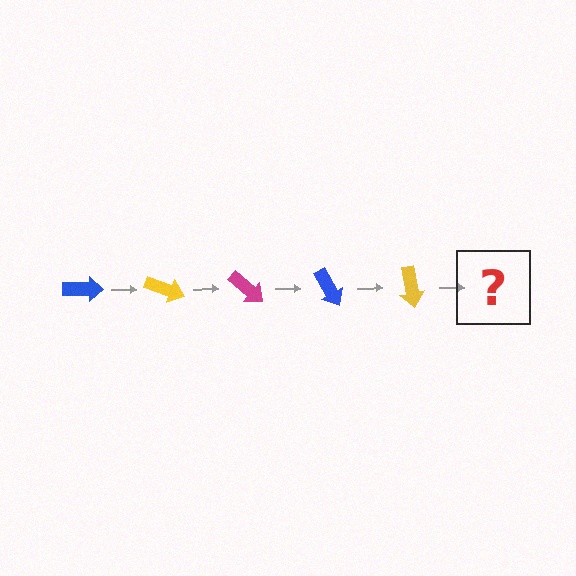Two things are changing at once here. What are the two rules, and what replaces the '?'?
The two rules are that it rotates 20 degrees each step and the color cycles through blue, yellow, and magenta. The '?' should be a magenta arrow, rotated 100 degrees from the start.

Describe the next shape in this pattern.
It should be a magenta arrow, rotated 100 degrees from the start.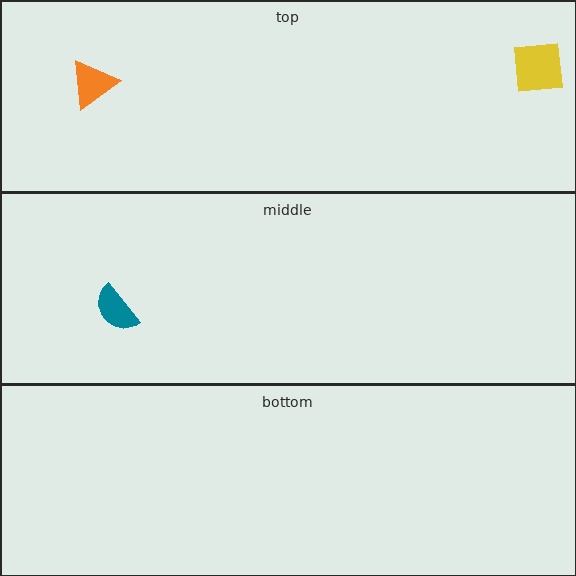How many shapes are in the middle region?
1.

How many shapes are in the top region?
2.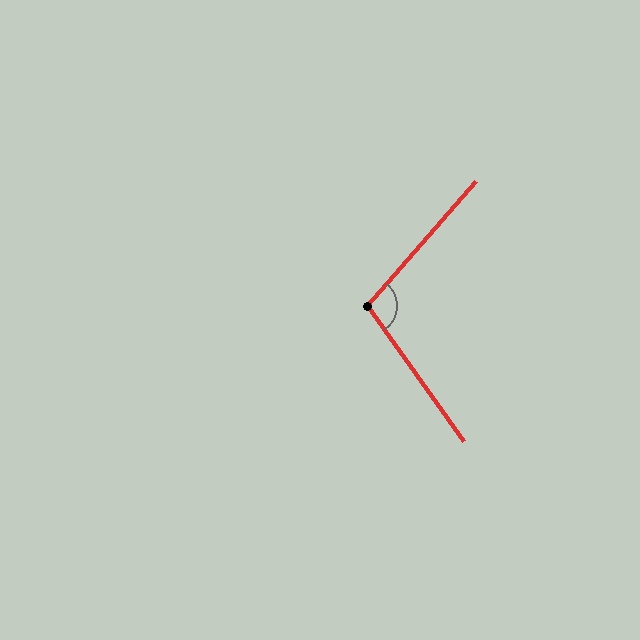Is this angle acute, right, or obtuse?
It is obtuse.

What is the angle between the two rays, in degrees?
Approximately 103 degrees.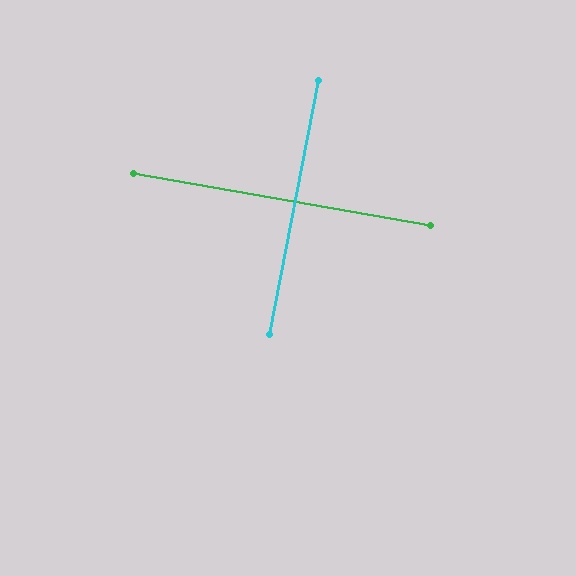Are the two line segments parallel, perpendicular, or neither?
Perpendicular — they meet at approximately 89°.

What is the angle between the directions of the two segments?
Approximately 89 degrees.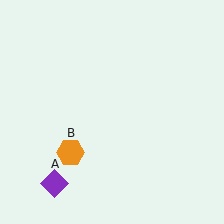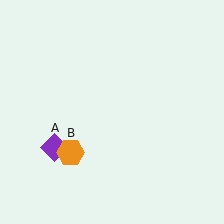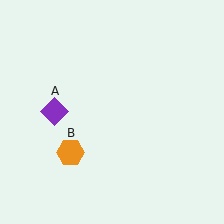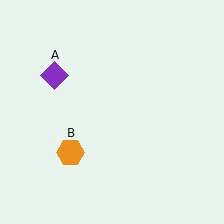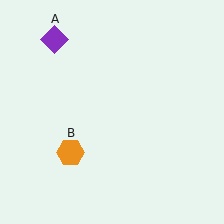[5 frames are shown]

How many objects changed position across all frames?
1 object changed position: purple diamond (object A).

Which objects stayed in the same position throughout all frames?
Orange hexagon (object B) remained stationary.